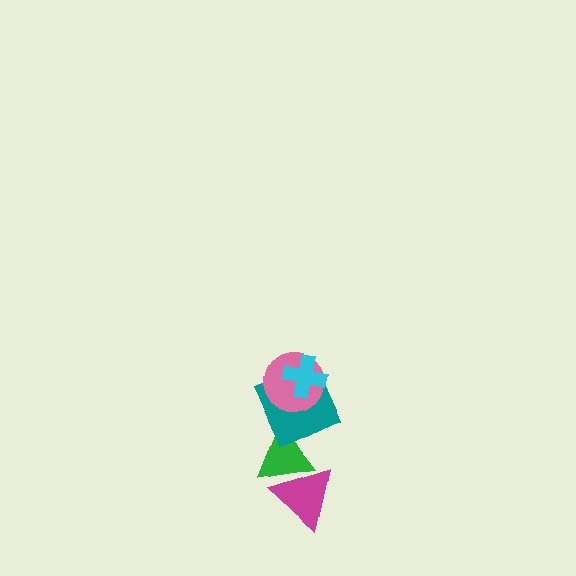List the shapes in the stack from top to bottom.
From top to bottom: the cyan cross, the pink circle, the teal square, the green triangle, the magenta triangle.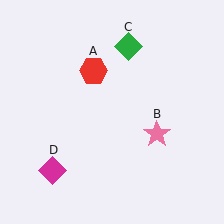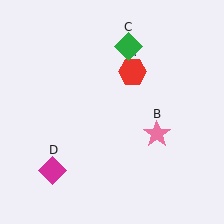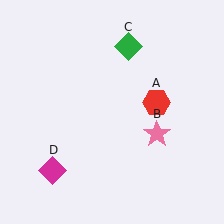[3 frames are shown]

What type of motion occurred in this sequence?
The red hexagon (object A) rotated clockwise around the center of the scene.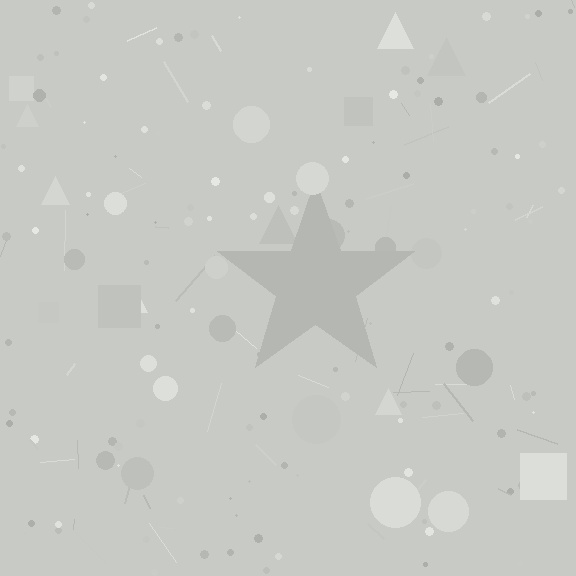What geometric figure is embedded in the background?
A star is embedded in the background.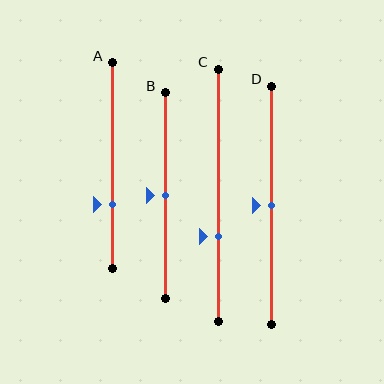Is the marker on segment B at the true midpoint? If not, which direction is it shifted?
Yes, the marker on segment B is at the true midpoint.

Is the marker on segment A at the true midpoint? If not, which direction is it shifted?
No, the marker on segment A is shifted downward by about 19% of the segment length.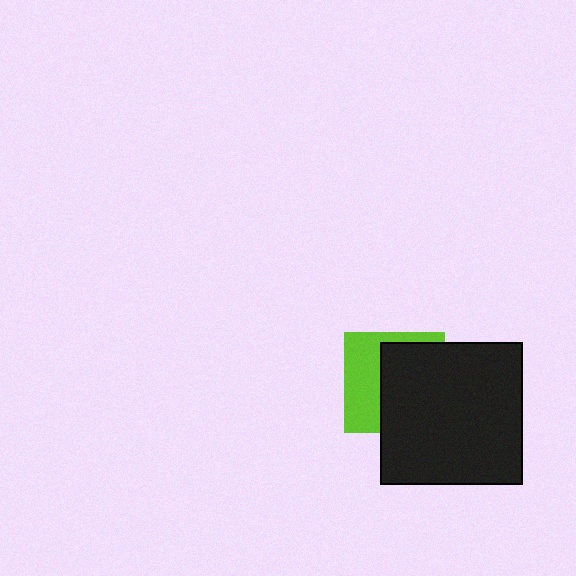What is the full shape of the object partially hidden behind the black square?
The partially hidden object is a lime square.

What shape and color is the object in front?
The object in front is a black square.